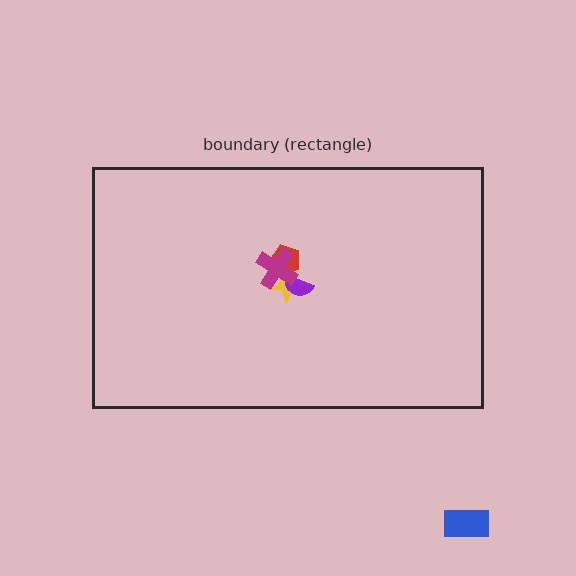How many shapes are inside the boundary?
4 inside, 1 outside.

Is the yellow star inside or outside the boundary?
Inside.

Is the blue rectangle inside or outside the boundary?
Outside.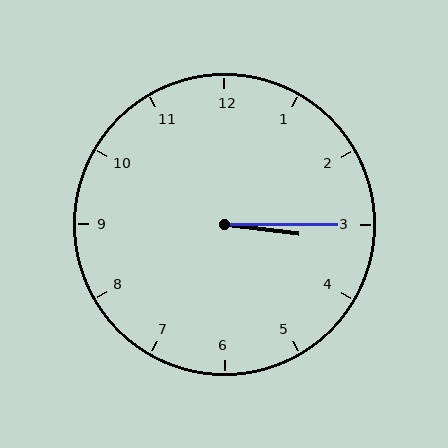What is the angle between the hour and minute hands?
Approximately 8 degrees.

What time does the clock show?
3:15.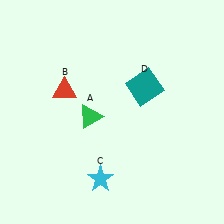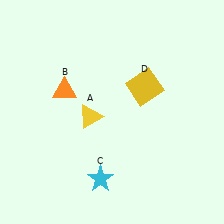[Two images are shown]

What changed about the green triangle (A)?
In Image 1, A is green. In Image 2, it changed to yellow.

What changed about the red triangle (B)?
In Image 1, B is red. In Image 2, it changed to orange.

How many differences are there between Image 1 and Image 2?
There are 3 differences between the two images.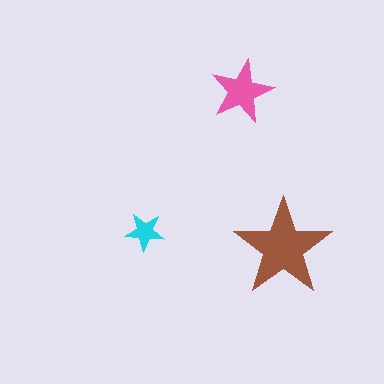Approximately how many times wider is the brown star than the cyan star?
About 2.5 times wider.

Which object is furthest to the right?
The brown star is rightmost.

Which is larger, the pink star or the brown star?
The brown one.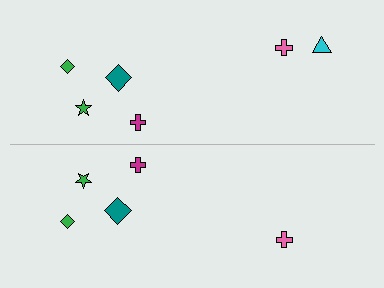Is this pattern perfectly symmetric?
No, the pattern is not perfectly symmetric. A cyan triangle is missing from the bottom side.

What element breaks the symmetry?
A cyan triangle is missing from the bottom side.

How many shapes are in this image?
There are 11 shapes in this image.